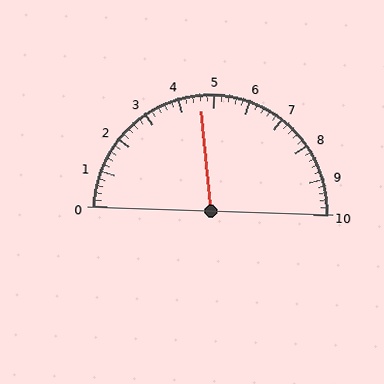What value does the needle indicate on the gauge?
The needle indicates approximately 4.6.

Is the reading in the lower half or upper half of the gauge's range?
The reading is in the lower half of the range (0 to 10).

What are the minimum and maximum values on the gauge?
The gauge ranges from 0 to 10.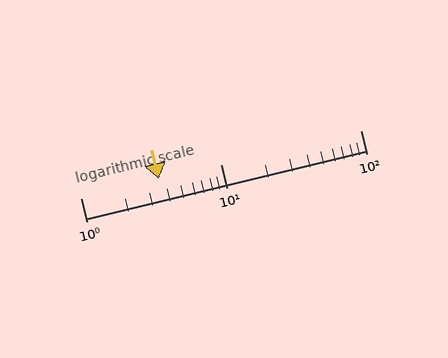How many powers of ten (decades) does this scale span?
The scale spans 2 decades, from 1 to 100.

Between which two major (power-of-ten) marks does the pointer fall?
The pointer is between 1 and 10.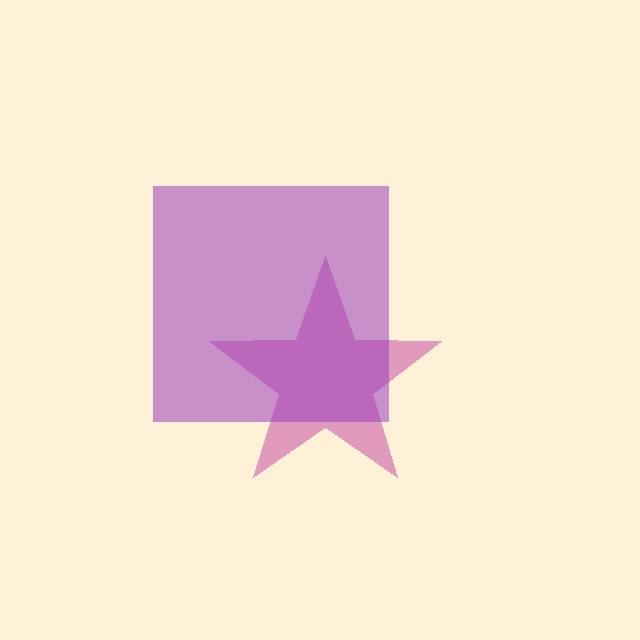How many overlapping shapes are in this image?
There are 2 overlapping shapes in the image.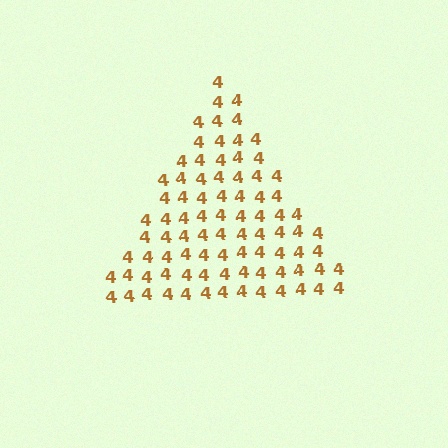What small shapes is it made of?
It is made of small digit 4's.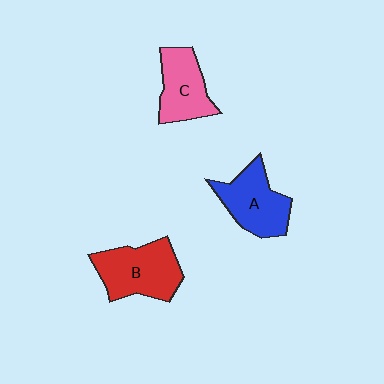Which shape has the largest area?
Shape B (red).